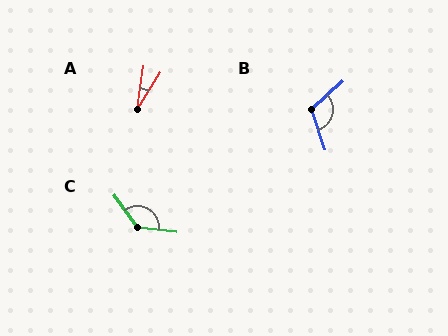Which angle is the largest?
C, at approximately 133 degrees.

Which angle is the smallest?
A, at approximately 24 degrees.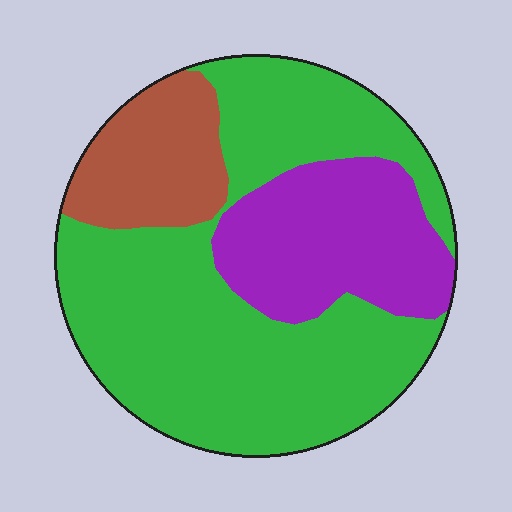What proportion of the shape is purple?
Purple covers 24% of the shape.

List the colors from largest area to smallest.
From largest to smallest: green, purple, brown.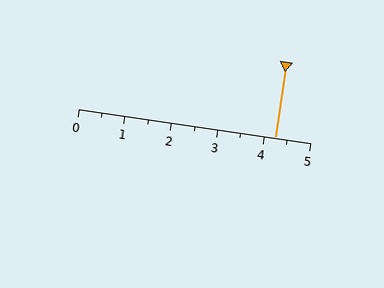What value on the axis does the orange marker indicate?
The marker indicates approximately 4.2.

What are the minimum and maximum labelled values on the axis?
The axis runs from 0 to 5.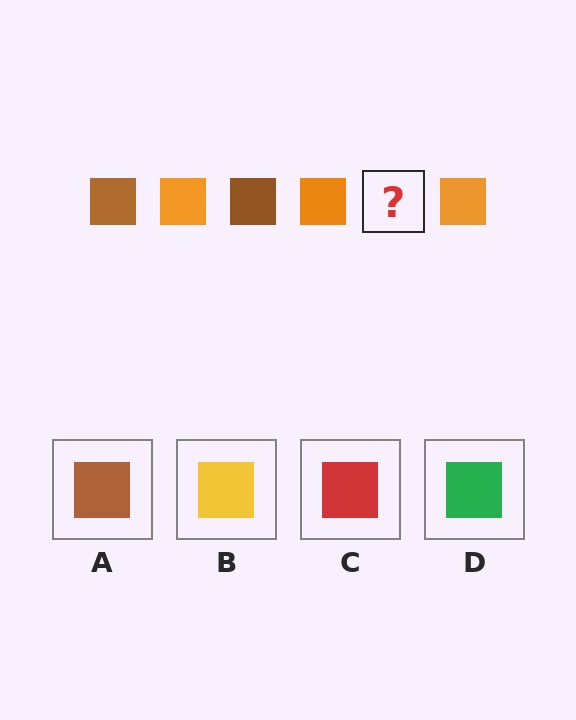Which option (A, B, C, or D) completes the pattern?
A.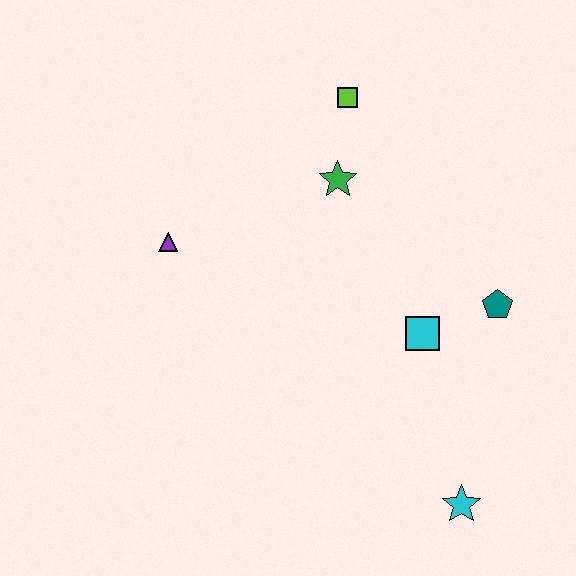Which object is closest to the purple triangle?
The green star is closest to the purple triangle.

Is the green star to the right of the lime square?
No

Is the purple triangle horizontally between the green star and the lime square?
No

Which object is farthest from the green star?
The cyan star is farthest from the green star.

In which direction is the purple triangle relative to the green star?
The purple triangle is to the left of the green star.